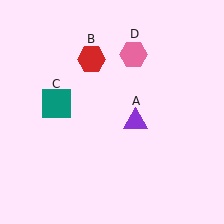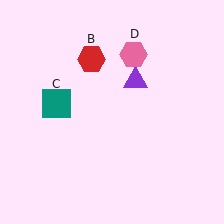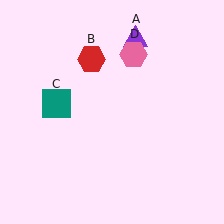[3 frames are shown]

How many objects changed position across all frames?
1 object changed position: purple triangle (object A).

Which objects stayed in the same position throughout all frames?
Red hexagon (object B) and teal square (object C) and pink hexagon (object D) remained stationary.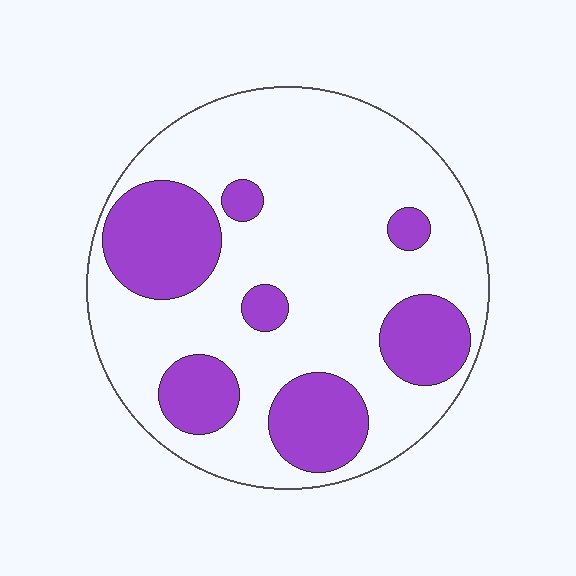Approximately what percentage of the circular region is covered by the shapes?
Approximately 30%.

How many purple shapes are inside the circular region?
7.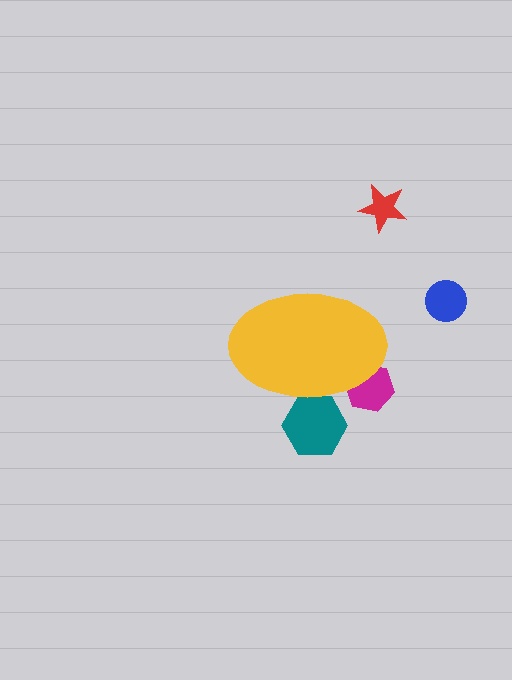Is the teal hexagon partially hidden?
Yes, the teal hexagon is partially hidden behind the yellow ellipse.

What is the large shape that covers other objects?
A yellow ellipse.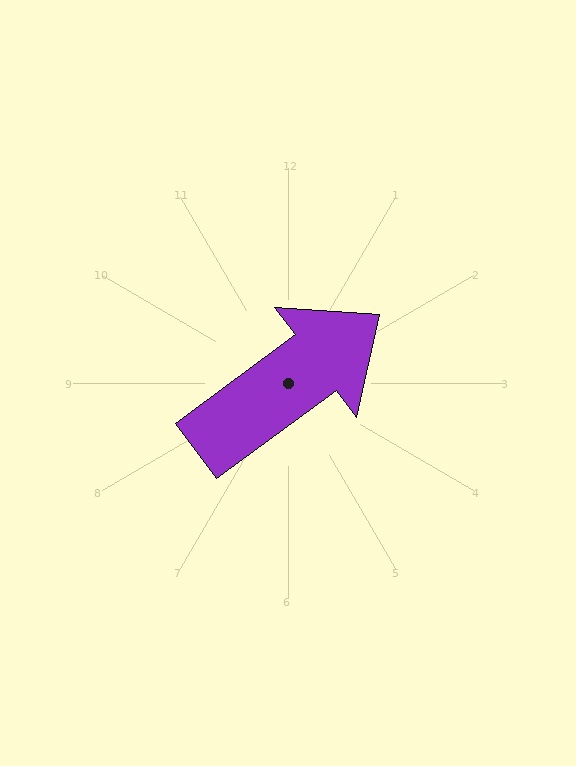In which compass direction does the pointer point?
Northeast.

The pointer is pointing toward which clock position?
Roughly 2 o'clock.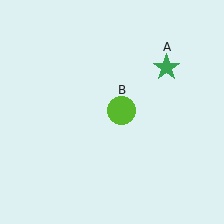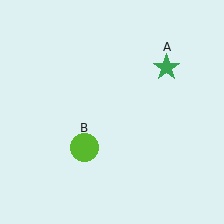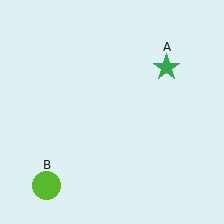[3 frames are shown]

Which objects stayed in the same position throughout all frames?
Green star (object A) remained stationary.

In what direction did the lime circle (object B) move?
The lime circle (object B) moved down and to the left.